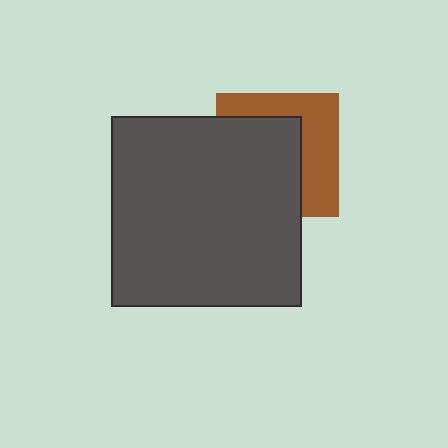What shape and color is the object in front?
The object in front is a dark gray square.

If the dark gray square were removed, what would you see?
You would see the complete brown square.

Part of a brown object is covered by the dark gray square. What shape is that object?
It is a square.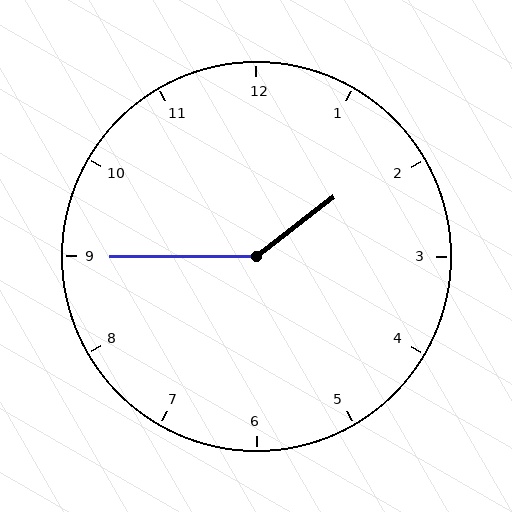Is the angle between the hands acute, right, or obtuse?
It is obtuse.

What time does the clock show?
1:45.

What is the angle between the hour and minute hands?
Approximately 142 degrees.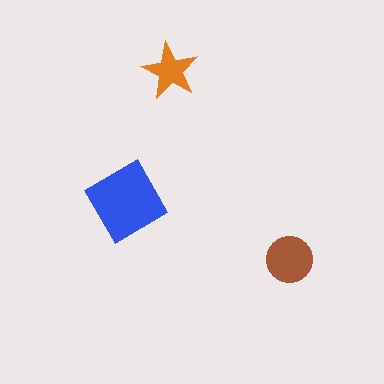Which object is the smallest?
The orange star.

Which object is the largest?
The blue square.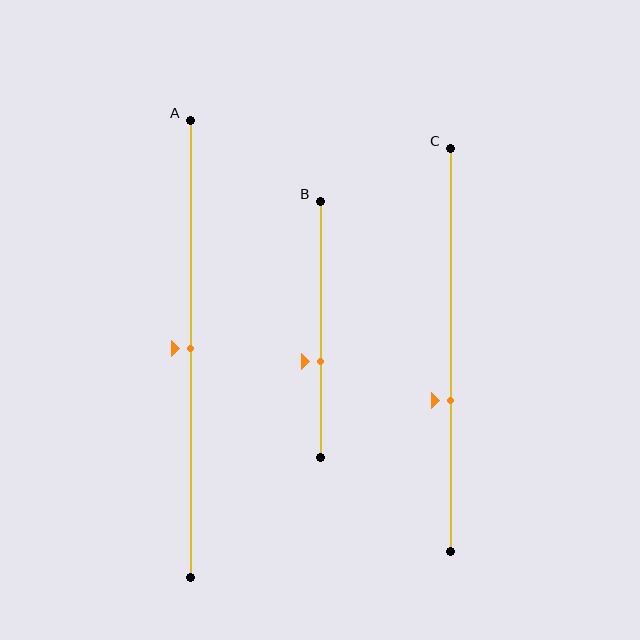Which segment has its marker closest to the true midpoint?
Segment A has its marker closest to the true midpoint.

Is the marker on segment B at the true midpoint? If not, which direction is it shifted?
No, the marker on segment B is shifted downward by about 12% of the segment length.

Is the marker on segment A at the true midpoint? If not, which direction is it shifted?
Yes, the marker on segment A is at the true midpoint.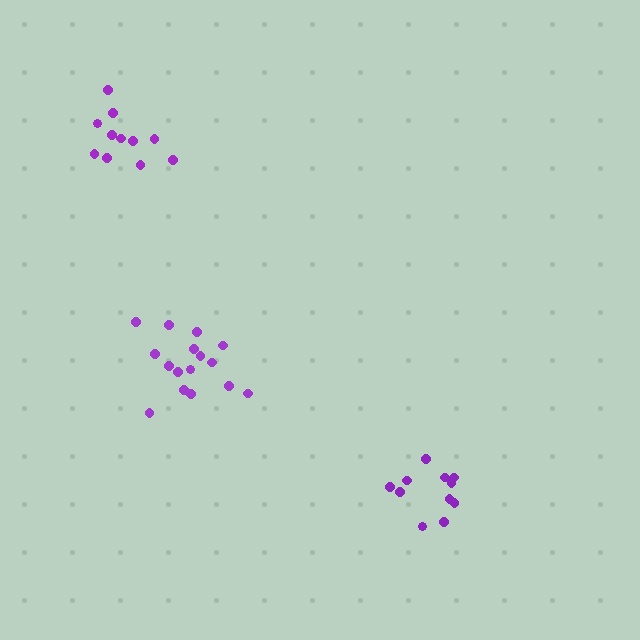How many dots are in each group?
Group 1: 11 dots, Group 2: 16 dots, Group 3: 11 dots (38 total).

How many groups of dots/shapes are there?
There are 3 groups.